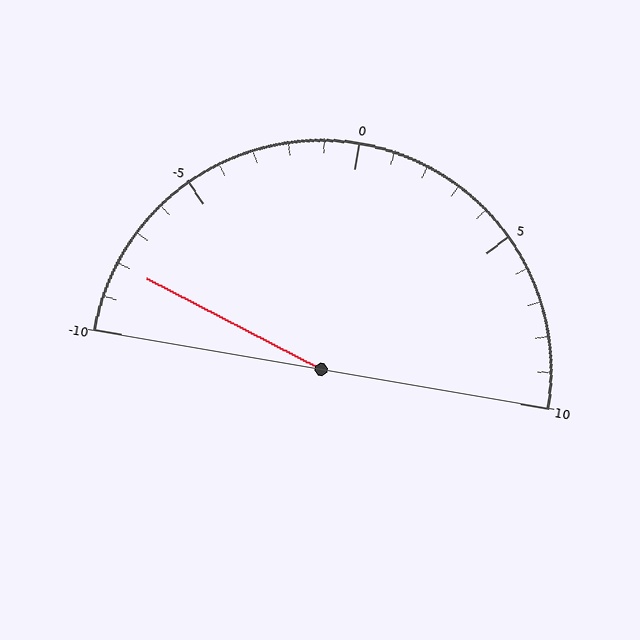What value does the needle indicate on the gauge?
The needle indicates approximately -8.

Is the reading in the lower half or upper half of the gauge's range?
The reading is in the lower half of the range (-10 to 10).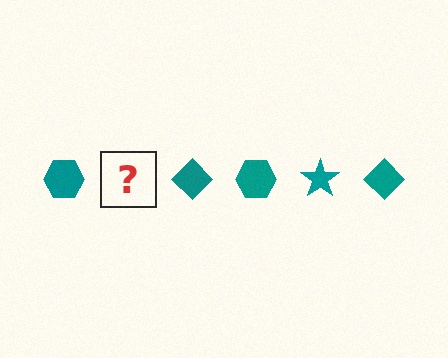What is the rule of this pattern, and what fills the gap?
The rule is that the pattern cycles through hexagon, star, diamond shapes in teal. The gap should be filled with a teal star.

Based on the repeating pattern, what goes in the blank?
The blank should be a teal star.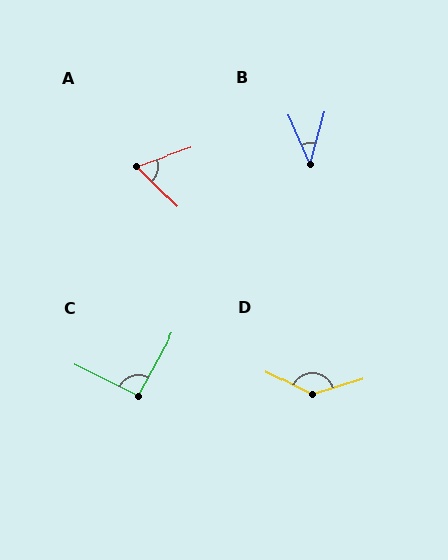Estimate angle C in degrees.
Approximately 93 degrees.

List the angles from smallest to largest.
B (38°), A (64°), C (93°), D (137°).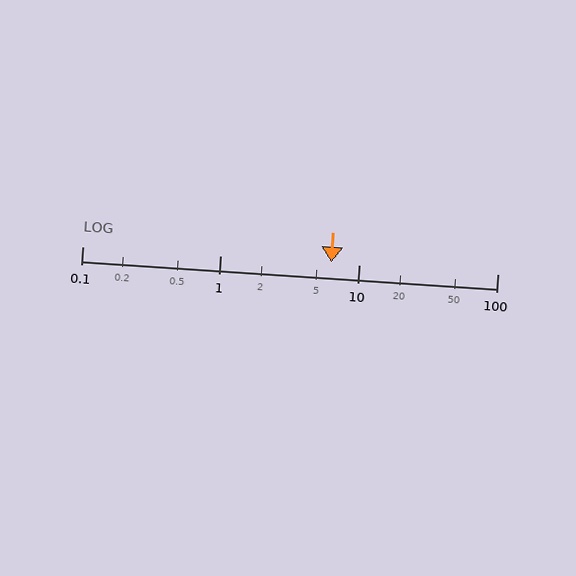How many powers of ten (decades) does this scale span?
The scale spans 3 decades, from 0.1 to 100.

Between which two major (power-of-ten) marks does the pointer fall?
The pointer is between 1 and 10.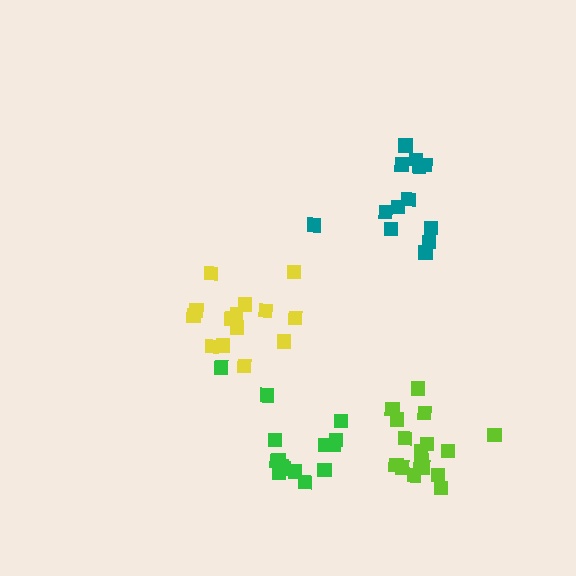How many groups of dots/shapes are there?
There are 4 groups.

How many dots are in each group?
Group 1: 15 dots, Group 2: 14 dots, Group 3: 13 dots, Group 4: 16 dots (58 total).